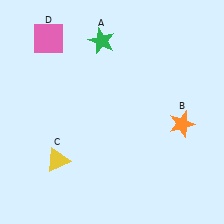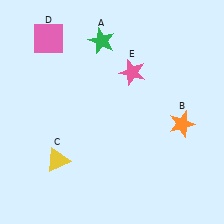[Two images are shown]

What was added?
A pink star (E) was added in Image 2.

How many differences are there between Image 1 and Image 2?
There is 1 difference between the two images.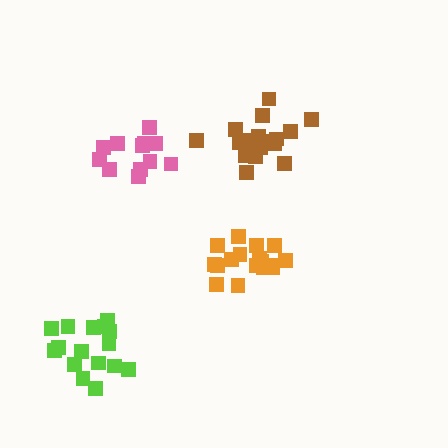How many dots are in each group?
Group 1: 17 dots, Group 2: 17 dots, Group 3: 17 dots, Group 4: 12 dots (63 total).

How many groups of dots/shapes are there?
There are 4 groups.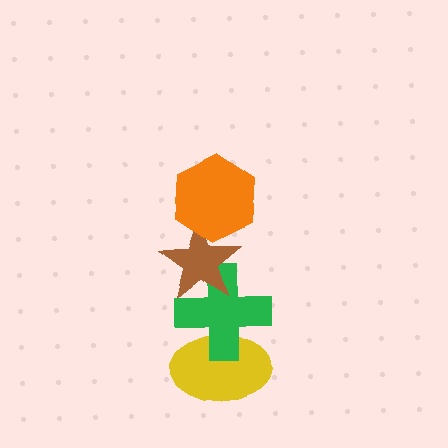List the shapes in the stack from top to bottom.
From top to bottom: the orange hexagon, the brown star, the green cross, the yellow ellipse.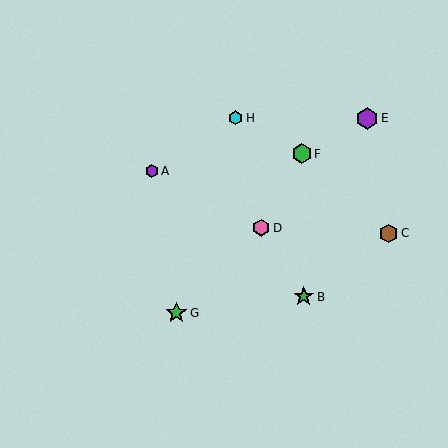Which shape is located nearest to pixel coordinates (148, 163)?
The purple hexagon (labeled A) at (152, 171) is nearest to that location.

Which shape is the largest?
The purple hexagon (labeled E) is the largest.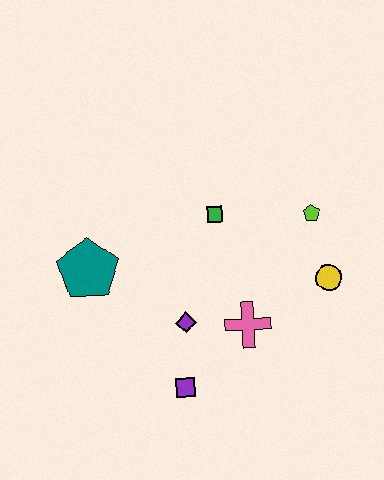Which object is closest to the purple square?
The purple diamond is closest to the purple square.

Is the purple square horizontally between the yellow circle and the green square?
No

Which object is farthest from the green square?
The purple square is farthest from the green square.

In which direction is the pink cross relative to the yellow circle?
The pink cross is to the left of the yellow circle.